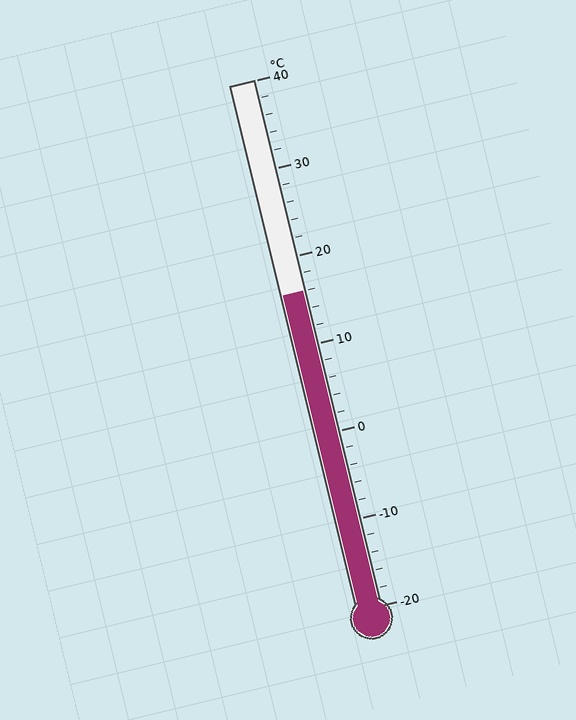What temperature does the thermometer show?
The thermometer shows approximately 16°C.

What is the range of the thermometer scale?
The thermometer scale ranges from -20°C to 40°C.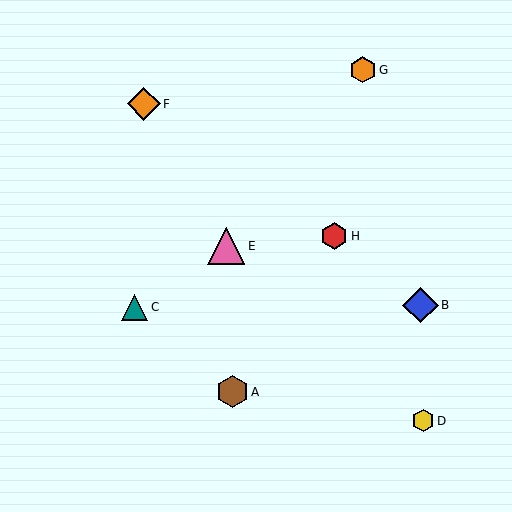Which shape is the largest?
The pink triangle (labeled E) is the largest.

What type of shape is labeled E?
Shape E is a pink triangle.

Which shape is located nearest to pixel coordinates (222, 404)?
The brown hexagon (labeled A) at (232, 392) is nearest to that location.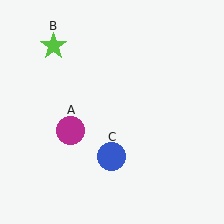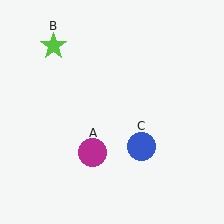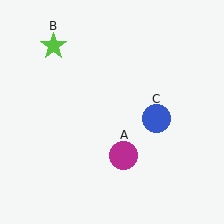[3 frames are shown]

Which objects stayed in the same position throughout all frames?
Lime star (object B) remained stationary.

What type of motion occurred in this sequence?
The magenta circle (object A), blue circle (object C) rotated counterclockwise around the center of the scene.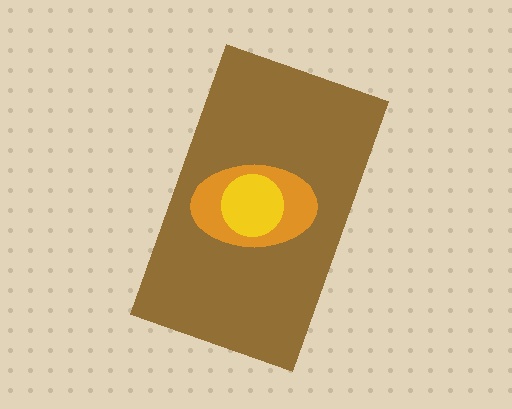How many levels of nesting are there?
3.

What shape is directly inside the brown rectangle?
The orange ellipse.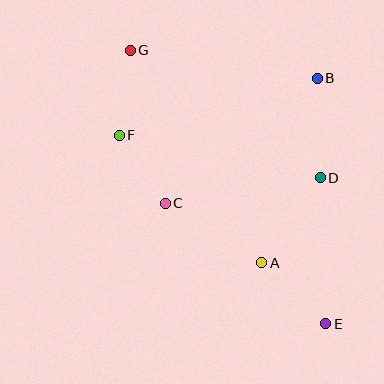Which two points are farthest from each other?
Points E and G are farthest from each other.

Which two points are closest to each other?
Points C and F are closest to each other.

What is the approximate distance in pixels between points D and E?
The distance between D and E is approximately 146 pixels.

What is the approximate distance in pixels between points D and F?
The distance between D and F is approximately 206 pixels.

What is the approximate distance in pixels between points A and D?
The distance between A and D is approximately 103 pixels.